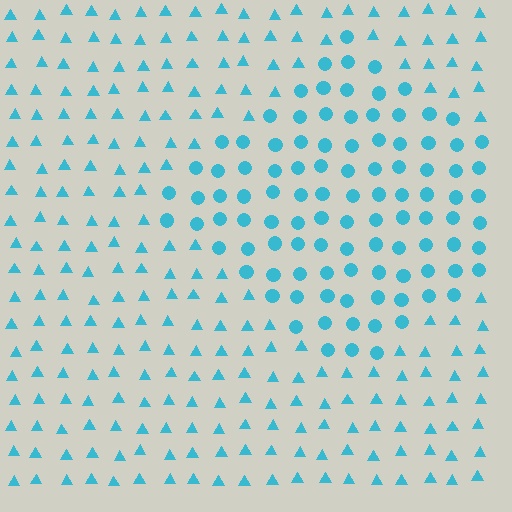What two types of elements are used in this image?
The image uses circles inside the diamond region and triangles outside it.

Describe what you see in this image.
The image is filled with small cyan elements arranged in a uniform grid. A diamond-shaped region contains circles, while the surrounding area contains triangles. The boundary is defined purely by the change in element shape.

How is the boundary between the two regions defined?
The boundary is defined by a change in element shape: circles inside vs. triangles outside. All elements share the same color and spacing.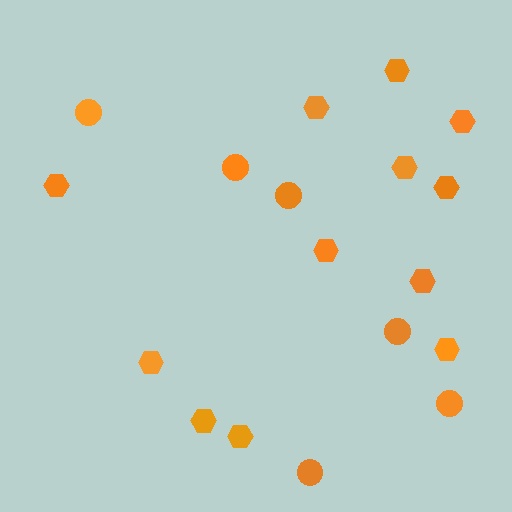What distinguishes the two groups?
There are 2 groups: one group of circles (6) and one group of hexagons (12).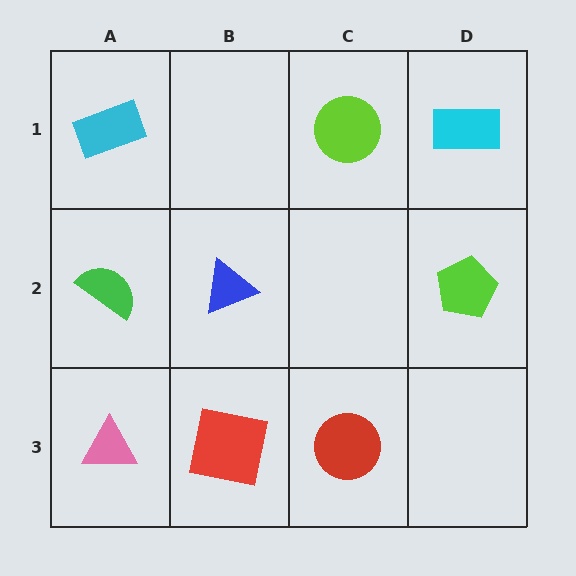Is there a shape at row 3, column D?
No, that cell is empty.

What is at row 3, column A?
A pink triangle.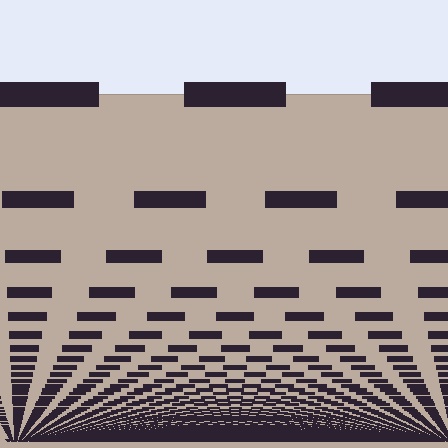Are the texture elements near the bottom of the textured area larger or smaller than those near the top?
Smaller. The gradient is inverted — elements near the bottom are smaller and denser.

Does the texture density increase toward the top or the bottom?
Density increases toward the bottom.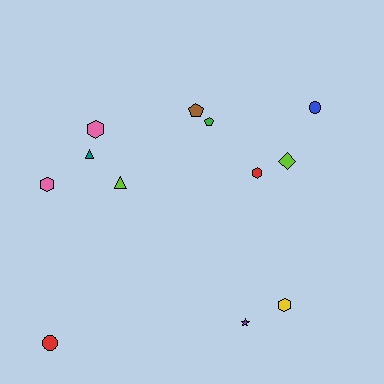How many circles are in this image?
There are 2 circles.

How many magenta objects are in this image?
There are no magenta objects.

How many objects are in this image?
There are 12 objects.